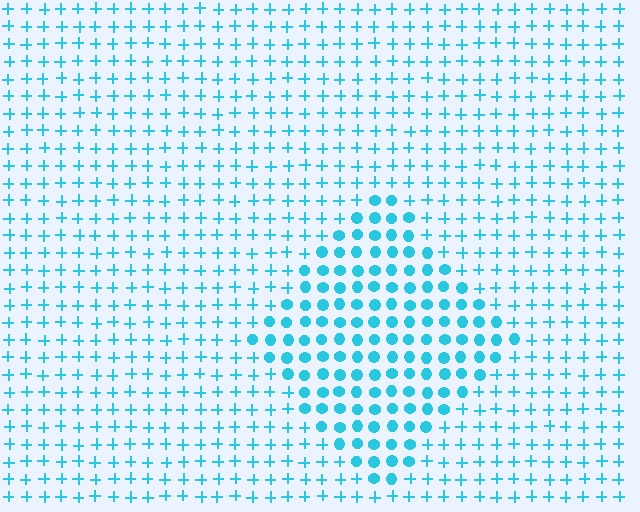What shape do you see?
I see a diamond.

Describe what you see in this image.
The image is filled with small cyan elements arranged in a uniform grid. A diamond-shaped region contains circles, while the surrounding area contains plus signs. The boundary is defined purely by the change in element shape.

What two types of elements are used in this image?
The image uses circles inside the diamond region and plus signs outside it.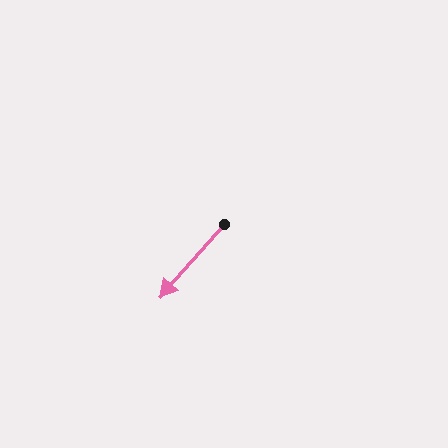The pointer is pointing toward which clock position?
Roughly 7 o'clock.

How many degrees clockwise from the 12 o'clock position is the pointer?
Approximately 221 degrees.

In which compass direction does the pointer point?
Southwest.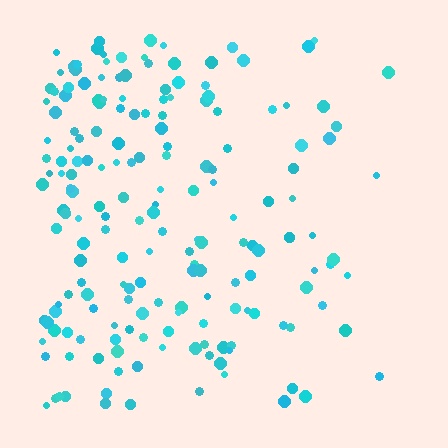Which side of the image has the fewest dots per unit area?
The right.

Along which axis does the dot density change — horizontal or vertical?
Horizontal.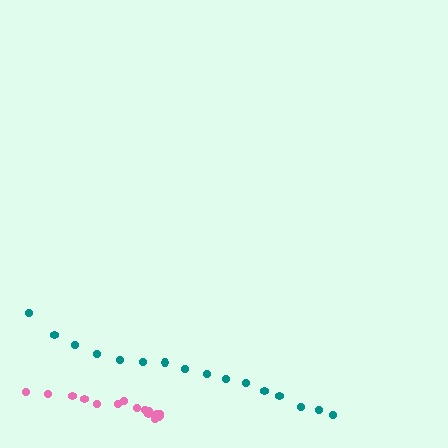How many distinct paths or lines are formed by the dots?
There are 2 distinct paths.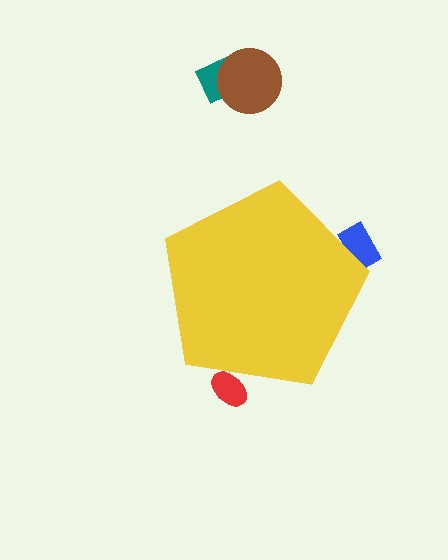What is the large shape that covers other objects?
A yellow pentagon.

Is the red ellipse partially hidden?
Yes, the red ellipse is partially hidden behind the yellow pentagon.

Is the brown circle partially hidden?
No, the brown circle is fully visible.